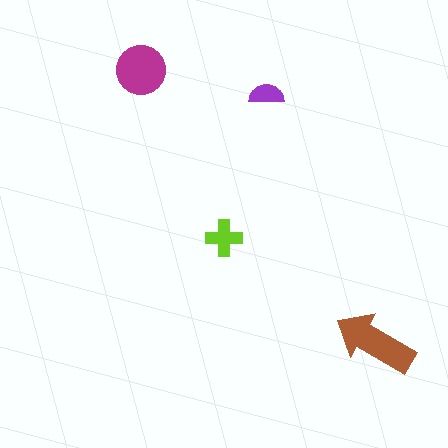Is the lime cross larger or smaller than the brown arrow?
Smaller.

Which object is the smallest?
The purple semicircle.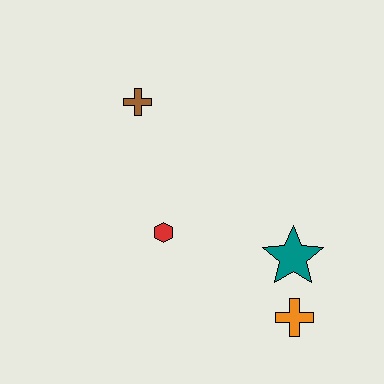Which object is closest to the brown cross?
The red hexagon is closest to the brown cross.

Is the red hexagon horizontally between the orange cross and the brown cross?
Yes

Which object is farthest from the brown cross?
The orange cross is farthest from the brown cross.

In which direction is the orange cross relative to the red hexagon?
The orange cross is to the right of the red hexagon.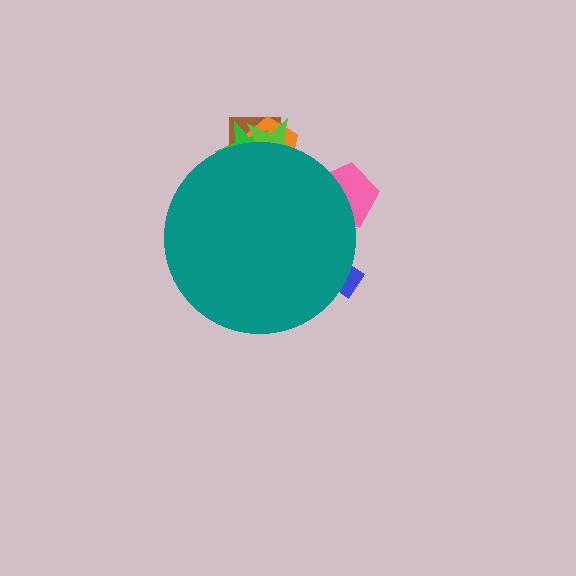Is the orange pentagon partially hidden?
Yes, the orange pentagon is partially hidden behind the teal circle.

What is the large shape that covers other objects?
A teal circle.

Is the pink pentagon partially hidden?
Yes, the pink pentagon is partially hidden behind the teal circle.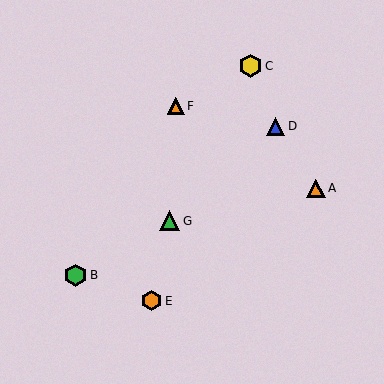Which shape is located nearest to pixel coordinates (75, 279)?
The green hexagon (labeled B) at (76, 275) is nearest to that location.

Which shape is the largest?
The yellow hexagon (labeled C) is the largest.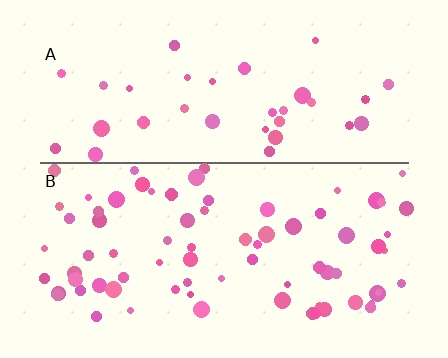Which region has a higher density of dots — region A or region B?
B (the bottom).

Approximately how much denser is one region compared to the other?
Approximately 2.1× — region B over region A.